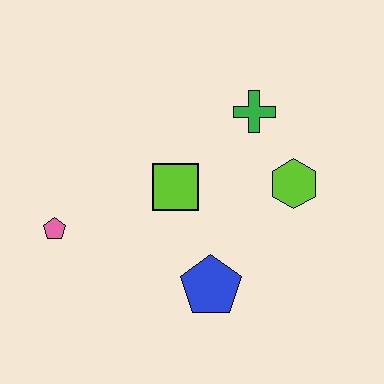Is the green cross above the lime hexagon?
Yes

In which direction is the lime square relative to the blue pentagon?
The lime square is above the blue pentagon.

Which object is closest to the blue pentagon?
The lime square is closest to the blue pentagon.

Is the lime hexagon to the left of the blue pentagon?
No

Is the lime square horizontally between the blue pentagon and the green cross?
No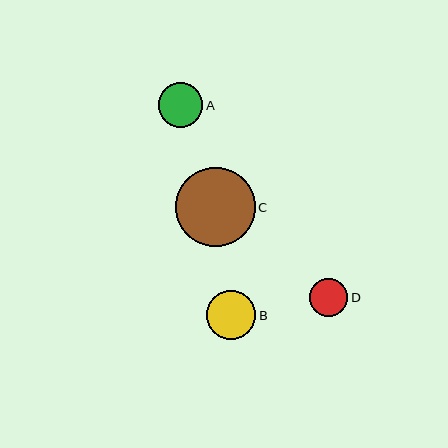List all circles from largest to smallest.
From largest to smallest: C, B, A, D.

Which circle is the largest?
Circle C is the largest with a size of approximately 80 pixels.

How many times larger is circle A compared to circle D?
Circle A is approximately 1.2 times the size of circle D.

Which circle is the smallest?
Circle D is the smallest with a size of approximately 38 pixels.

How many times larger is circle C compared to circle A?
Circle C is approximately 1.8 times the size of circle A.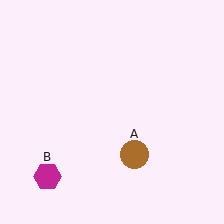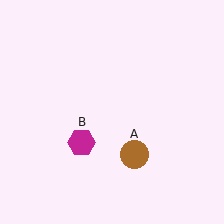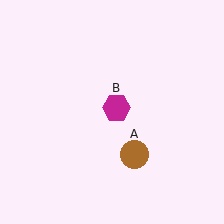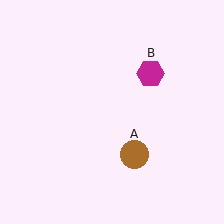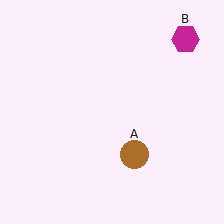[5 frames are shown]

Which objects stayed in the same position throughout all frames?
Brown circle (object A) remained stationary.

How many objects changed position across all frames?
1 object changed position: magenta hexagon (object B).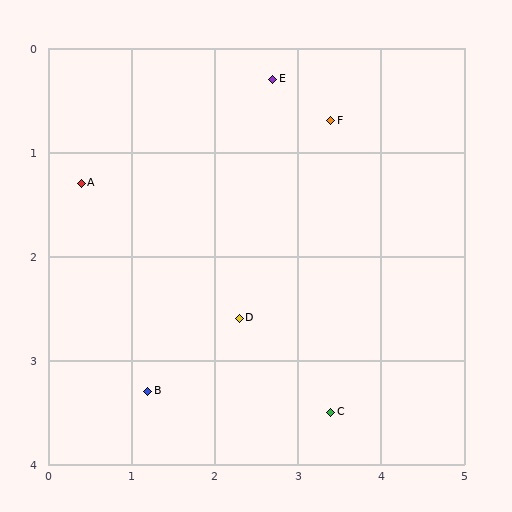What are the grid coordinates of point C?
Point C is at approximately (3.4, 3.5).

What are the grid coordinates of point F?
Point F is at approximately (3.4, 0.7).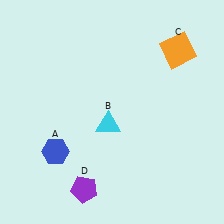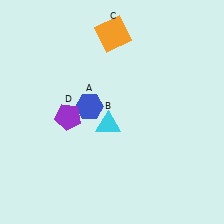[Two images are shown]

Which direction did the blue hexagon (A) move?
The blue hexagon (A) moved up.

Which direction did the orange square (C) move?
The orange square (C) moved left.